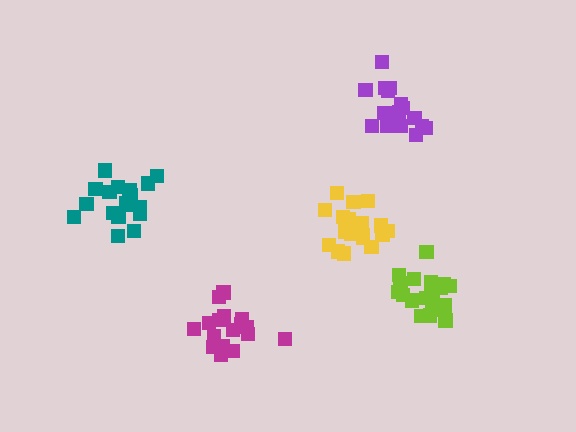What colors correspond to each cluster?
The clusters are colored: lime, yellow, teal, magenta, purple.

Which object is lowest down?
The magenta cluster is bottommost.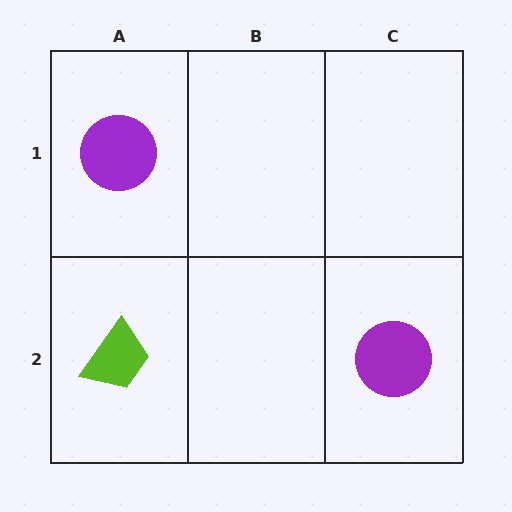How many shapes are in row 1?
1 shape.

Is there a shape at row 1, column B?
No, that cell is empty.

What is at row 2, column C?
A purple circle.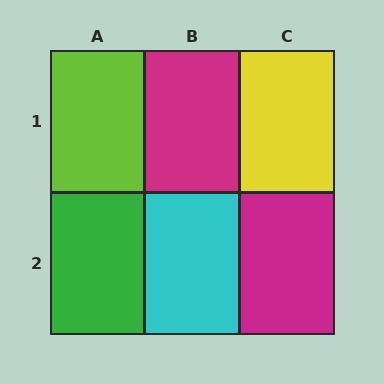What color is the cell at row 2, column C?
Magenta.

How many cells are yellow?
1 cell is yellow.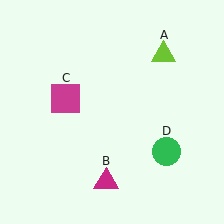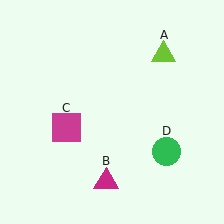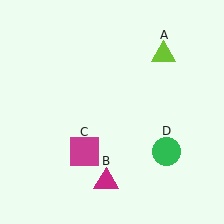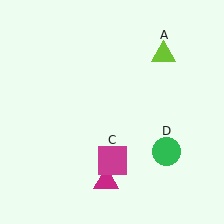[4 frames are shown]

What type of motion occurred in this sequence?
The magenta square (object C) rotated counterclockwise around the center of the scene.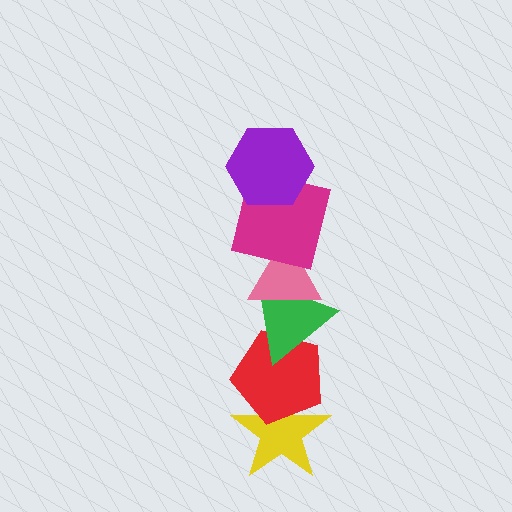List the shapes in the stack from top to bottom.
From top to bottom: the purple hexagon, the magenta square, the pink triangle, the green triangle, the red pentagon, the yellow star.